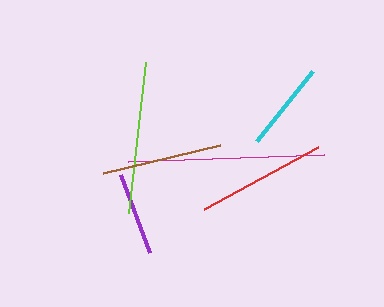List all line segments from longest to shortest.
From longest to shortest: magenta, lime, red, brown, cyan, purple.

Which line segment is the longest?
The magenta line is the longest at approximately 196 pixels.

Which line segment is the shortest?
The purple line is the shortest at approximately 83 pixels.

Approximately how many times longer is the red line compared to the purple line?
The red line is approximately 1.6 times the length of the purple line.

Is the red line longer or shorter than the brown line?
The red line is longer than the brown line.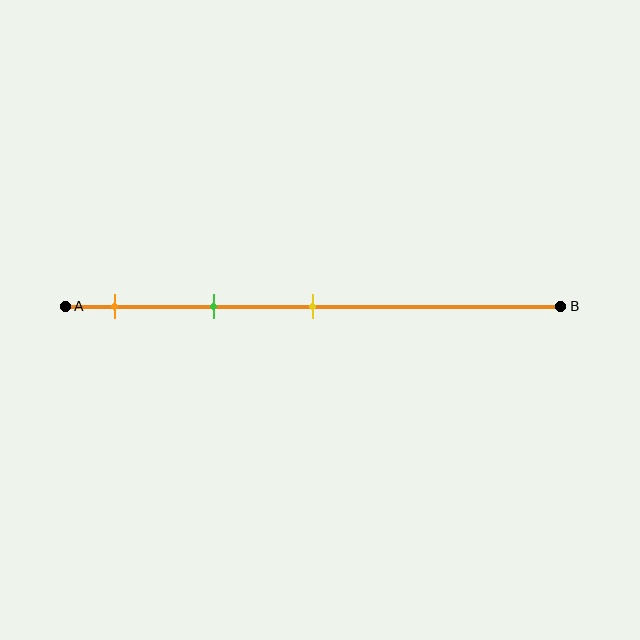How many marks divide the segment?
There are 3 marks dividing the segment.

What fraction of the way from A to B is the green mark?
The green mark is approximately 30% (0.3) of the way from A to B.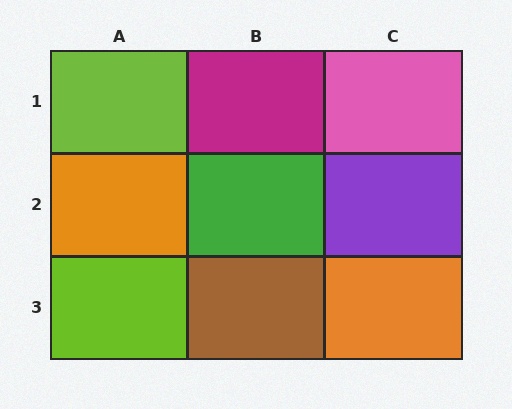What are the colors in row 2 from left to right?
Orange, green, purple.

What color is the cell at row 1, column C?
Pink.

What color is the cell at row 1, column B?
Magenta.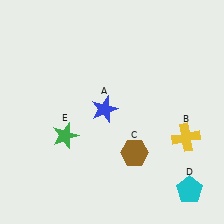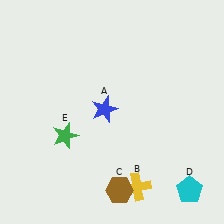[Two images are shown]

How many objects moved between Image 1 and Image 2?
2 objects moved between the two images.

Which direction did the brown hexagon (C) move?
The brown hexagon (C) moved down.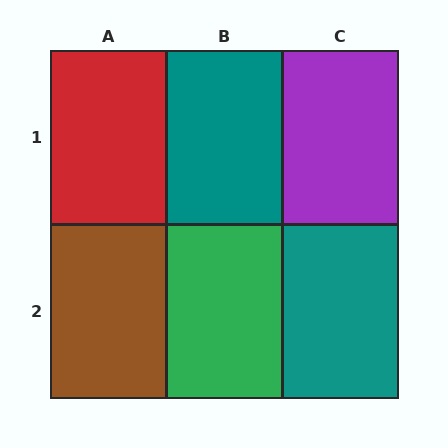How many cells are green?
1 cell is green.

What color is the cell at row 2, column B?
Green.